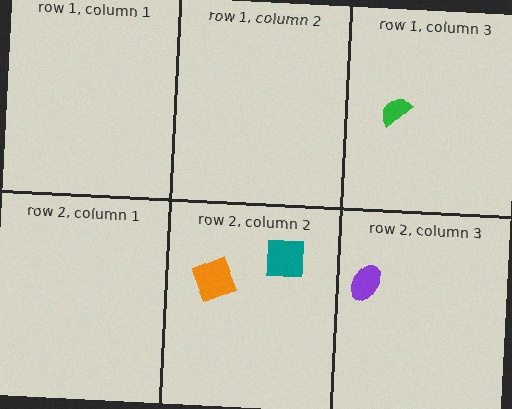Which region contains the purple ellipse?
The row 2, column 3 region.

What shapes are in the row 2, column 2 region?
The teal square, the orange diamond.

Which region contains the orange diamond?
The row 2, column 2 region.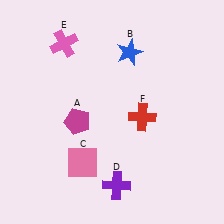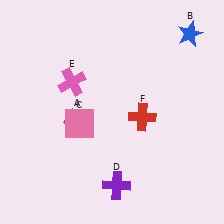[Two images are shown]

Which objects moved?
The objects that moved are: the blue star (B), the pink square (C), the pink cross (E).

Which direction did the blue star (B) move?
The blue star (B) moved right.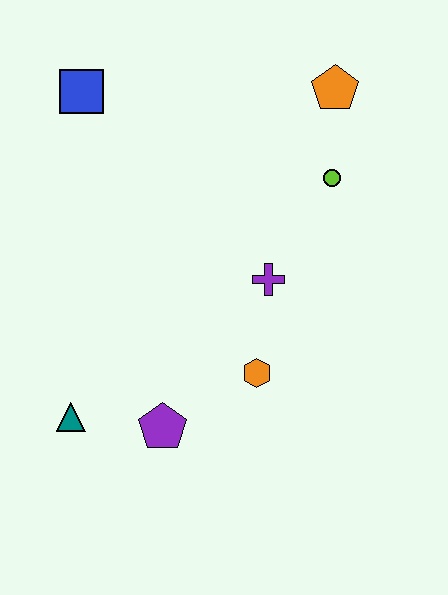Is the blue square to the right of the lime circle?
No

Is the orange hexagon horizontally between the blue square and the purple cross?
Yes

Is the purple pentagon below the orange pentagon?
Yes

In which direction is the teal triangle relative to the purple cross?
The teal triangle is to the left of the purple cross.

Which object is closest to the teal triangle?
The purple pentagon is closest to the teal triangle.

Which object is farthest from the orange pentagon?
The teal triangle is farthest from the orange pentagon.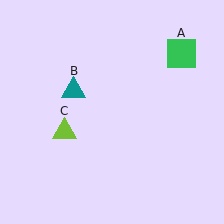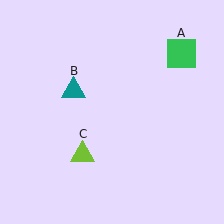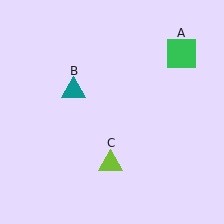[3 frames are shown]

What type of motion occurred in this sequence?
The lime triangle (object C) rotated counterclockwise around the center of the scene.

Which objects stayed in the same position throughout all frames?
Green square (object A) and teal triangle (object B) remained stationary.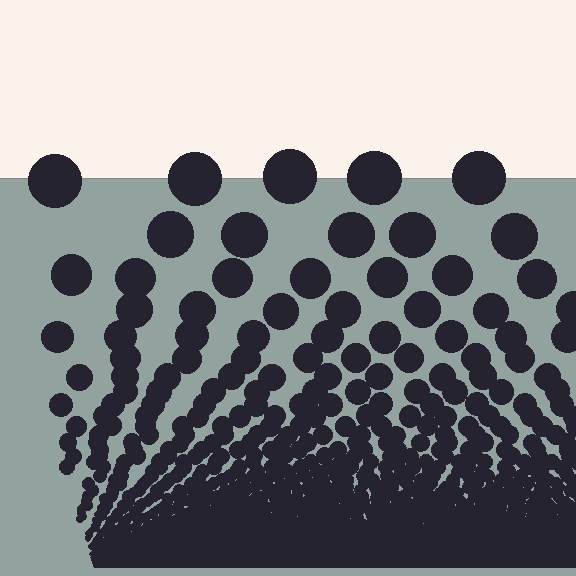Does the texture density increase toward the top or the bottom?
Density increases toward the bottom.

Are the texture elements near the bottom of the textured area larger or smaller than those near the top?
Smaller. The gradient is inverted — elements near the bottom are smaller and denser.